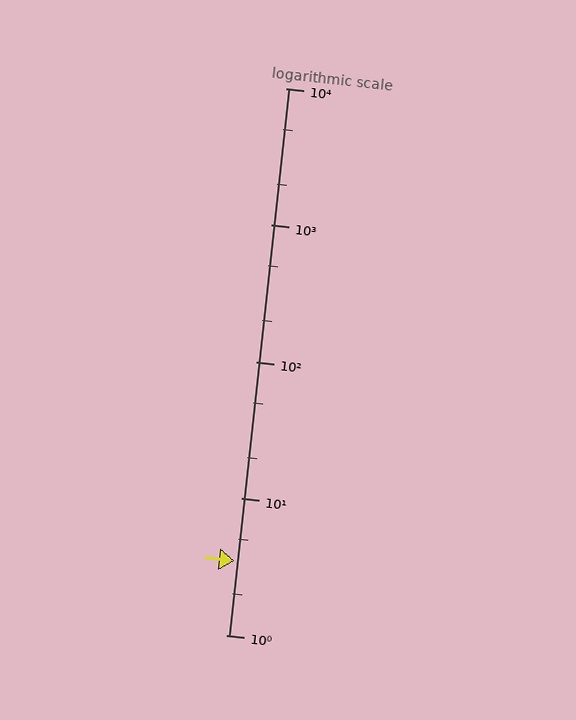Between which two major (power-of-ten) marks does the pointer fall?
The pointer is between 1 and 10.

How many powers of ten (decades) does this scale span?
The scale spans 4 decades, from 1 to 10000.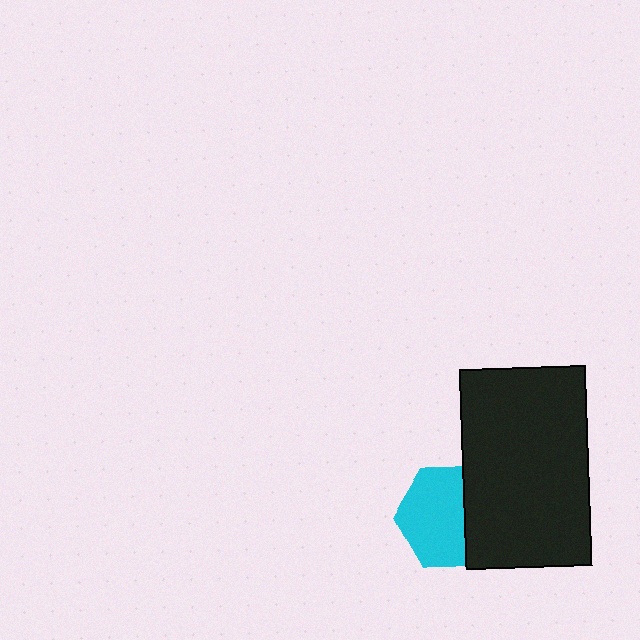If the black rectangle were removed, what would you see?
You would see the complete cyan hexagon.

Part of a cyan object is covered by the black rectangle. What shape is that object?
It is a hexagon.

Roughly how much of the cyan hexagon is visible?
Most of it is visible (roughly 66%).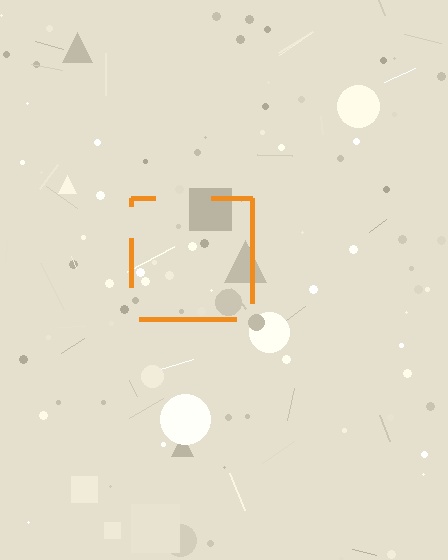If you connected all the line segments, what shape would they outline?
They would outline a square.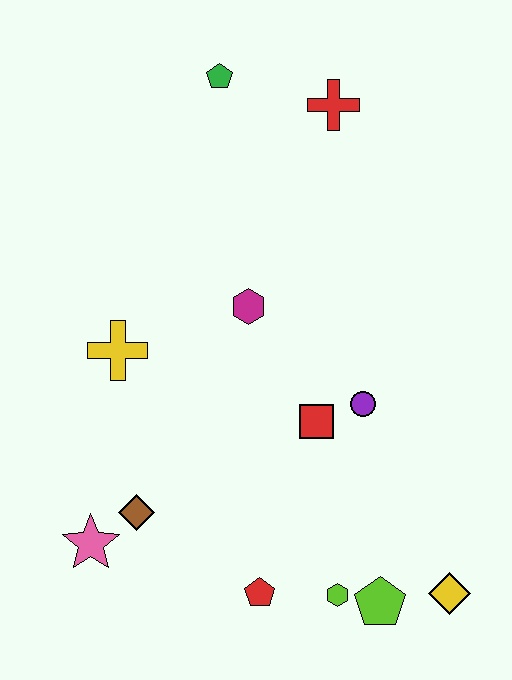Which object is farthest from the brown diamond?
The red cross is farthest from the brown diamond.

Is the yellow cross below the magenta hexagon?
Yes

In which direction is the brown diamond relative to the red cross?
The brown diamond is below the red cross.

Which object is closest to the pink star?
The brown diamond is closest to the pink star.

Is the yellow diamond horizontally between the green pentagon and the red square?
No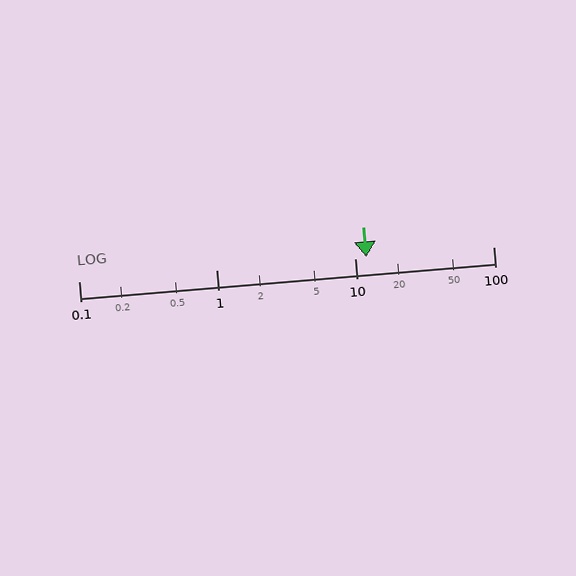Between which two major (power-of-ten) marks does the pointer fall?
The pointer is between 10 and 100.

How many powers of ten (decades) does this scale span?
The scale spans 3 decades, from 0.1 to 100.